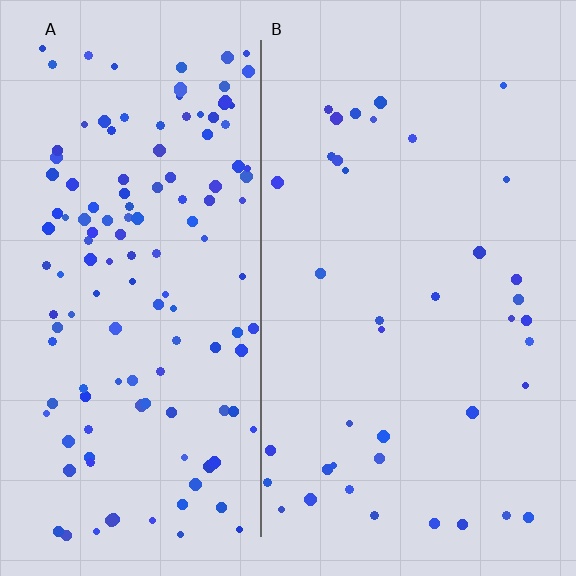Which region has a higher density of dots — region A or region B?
A (the left).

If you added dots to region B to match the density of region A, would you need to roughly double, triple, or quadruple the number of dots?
Approximately quadruple.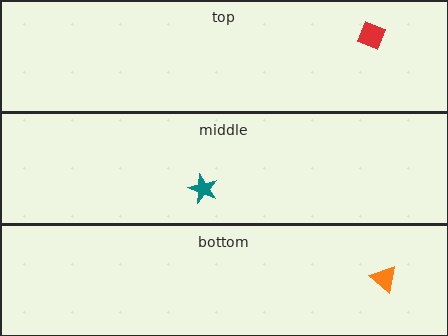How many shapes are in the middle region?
1.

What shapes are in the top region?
The red diamond.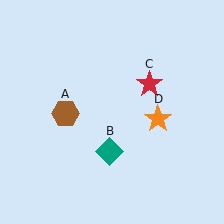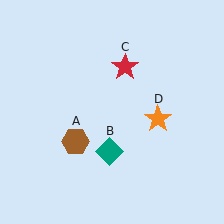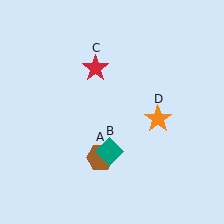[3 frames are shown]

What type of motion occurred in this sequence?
The brown hexagon (object A), red star (object C) rotated counterclockwise around the center of the scene.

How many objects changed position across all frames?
2 objects changed position: brown hexagon (object A), red star (object C).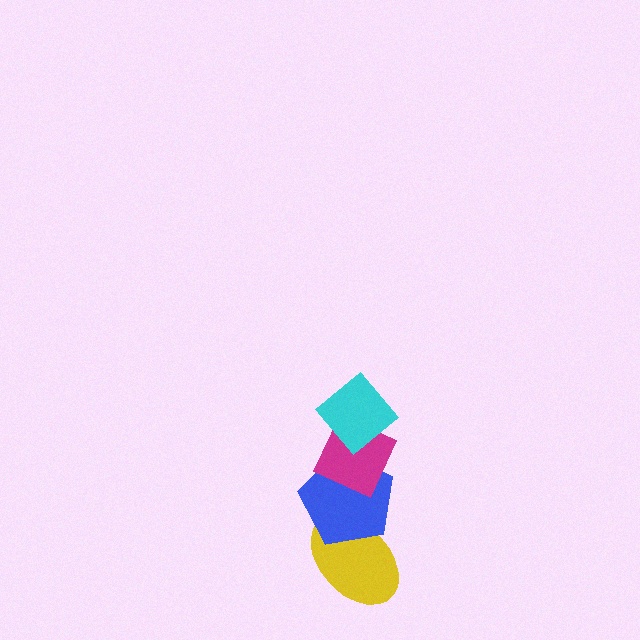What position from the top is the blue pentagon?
The blue pentagon is 3rd from the top.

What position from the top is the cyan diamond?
The cyan diamond is 1st from the top.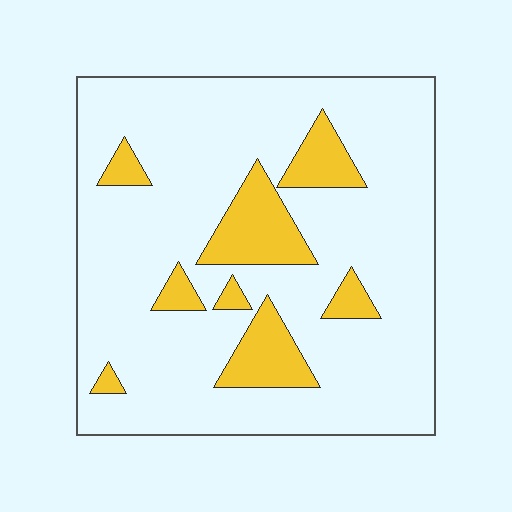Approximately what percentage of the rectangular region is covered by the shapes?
Approximately 15%.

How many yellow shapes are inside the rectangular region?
8.